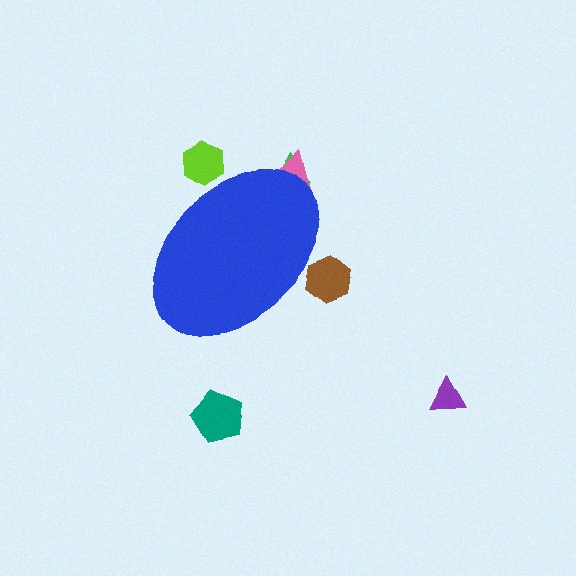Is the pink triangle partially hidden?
Yes, the pink triangle is partially hidden behind the blue ellipse.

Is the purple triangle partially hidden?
No, the purple triangle is fully visible.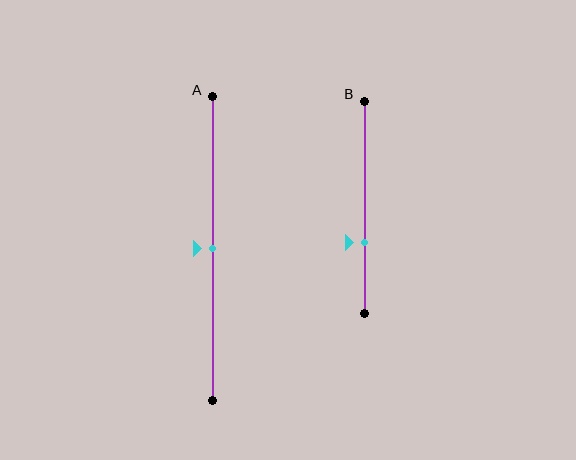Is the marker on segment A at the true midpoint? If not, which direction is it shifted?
Yes, the marker on segment A is at the true midpoint.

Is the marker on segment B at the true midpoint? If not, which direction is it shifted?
No, the marker on segment B is shifted downward by about 17% of the segment length.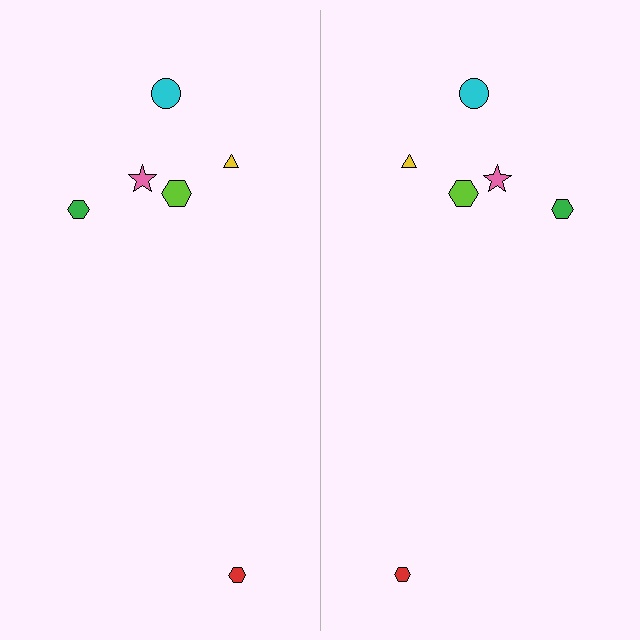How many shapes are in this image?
There are 12 shapes in this image.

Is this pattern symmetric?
Yes, this pattern has bilateral (reflection) symmetry.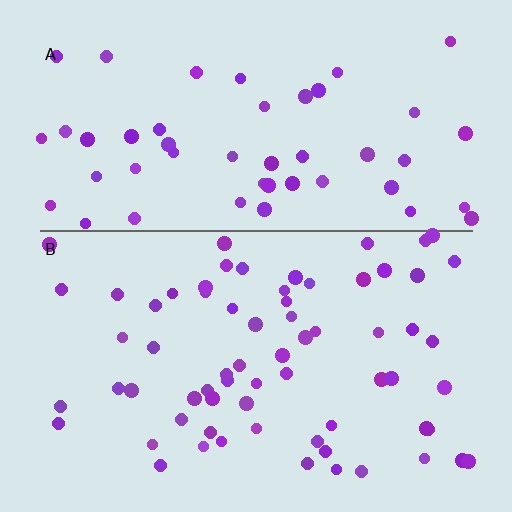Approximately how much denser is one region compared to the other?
Approximately 1.4× — region B over region A.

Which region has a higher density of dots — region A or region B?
B (the bottom).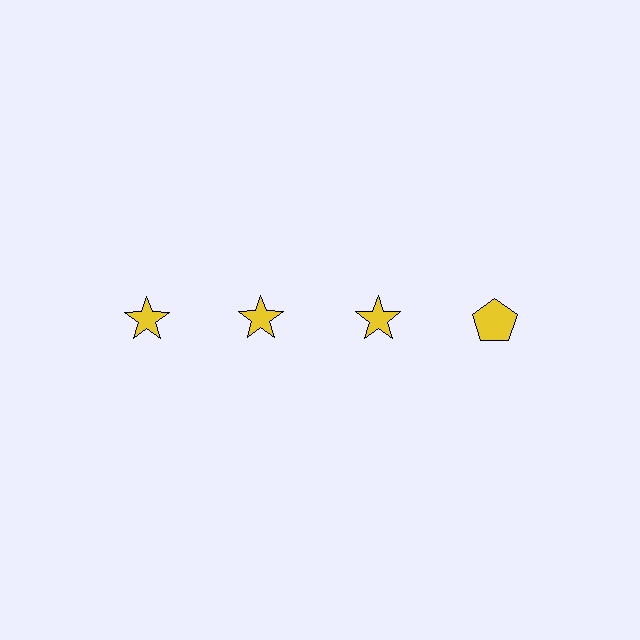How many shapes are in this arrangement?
There are 4 shapes arranged in a grid pattern.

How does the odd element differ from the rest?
It has a different shape: pentagon instead of star.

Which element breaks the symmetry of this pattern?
The yellow pentagon in the top row, second from right column breaks the symmetry. All other shapes are yellow stars.